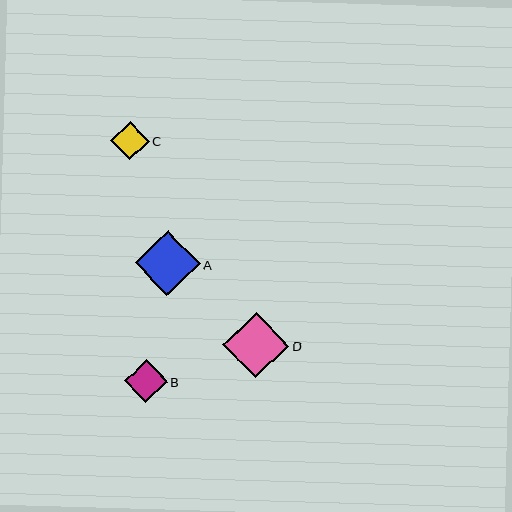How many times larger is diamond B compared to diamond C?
Diamond B is approximately 1.1 times the size of diamond C.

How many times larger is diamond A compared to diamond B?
Diamond A is approximately 1.5 times the size of diamond B.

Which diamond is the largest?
Diamond D is the largest with a size of approximately 66 pixels.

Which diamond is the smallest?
Diamond C is the smallest with a size of approximately 38 pixels.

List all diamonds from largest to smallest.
From largest to smallest: D, A, B, C.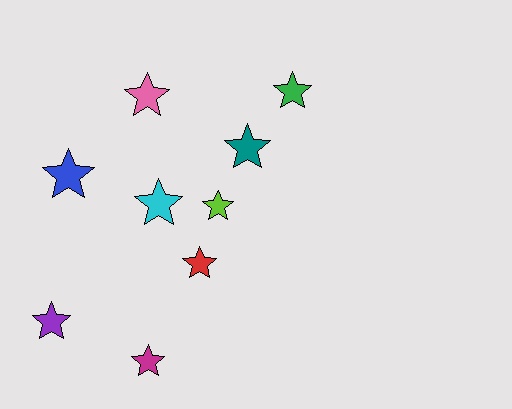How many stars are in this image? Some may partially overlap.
There are 9 stars.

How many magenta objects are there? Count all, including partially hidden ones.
There is 1 magenta object.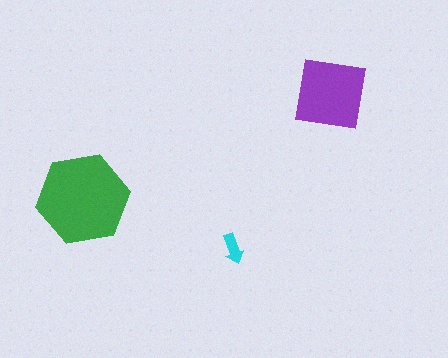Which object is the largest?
The green hexagon.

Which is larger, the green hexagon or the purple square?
The green hexagon.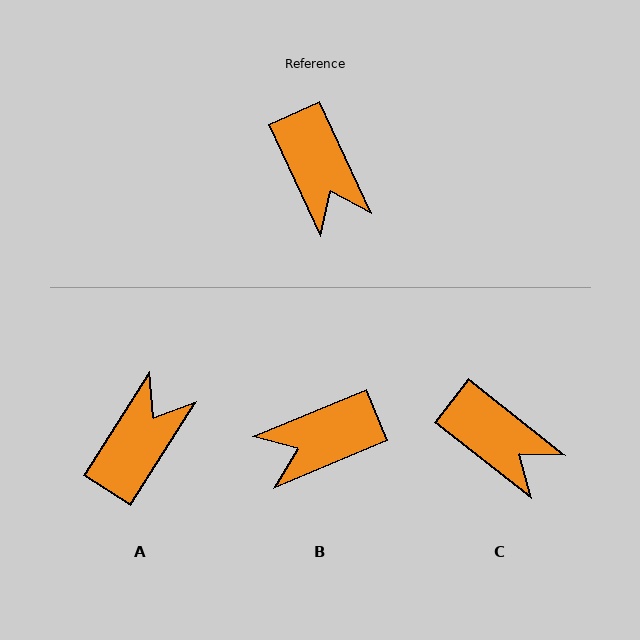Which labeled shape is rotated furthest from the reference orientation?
A, about 123 degrees away.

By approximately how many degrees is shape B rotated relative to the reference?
Approximately 92 degrees clockwise.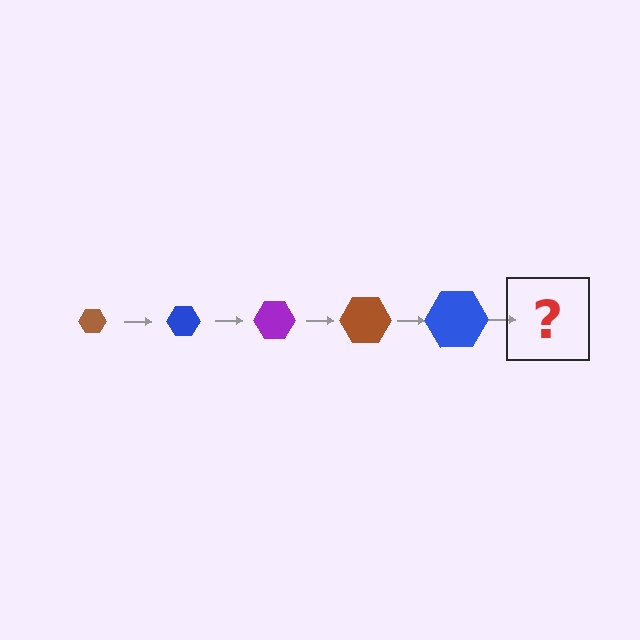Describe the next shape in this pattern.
It should be a purple hexagon, larger than the previous one.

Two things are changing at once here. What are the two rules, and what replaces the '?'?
The two rules are that the hexagon grows larger each step and the color cycles through brown, blue, and purple. The '?' should be a purple hexagon, larger than the previous one.